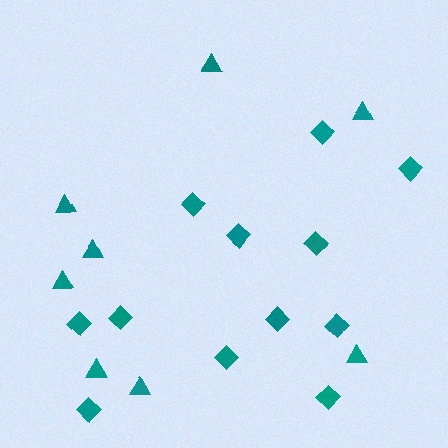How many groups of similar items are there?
There are 2 groups: one group of diamonds (12) and one group of triangles (8).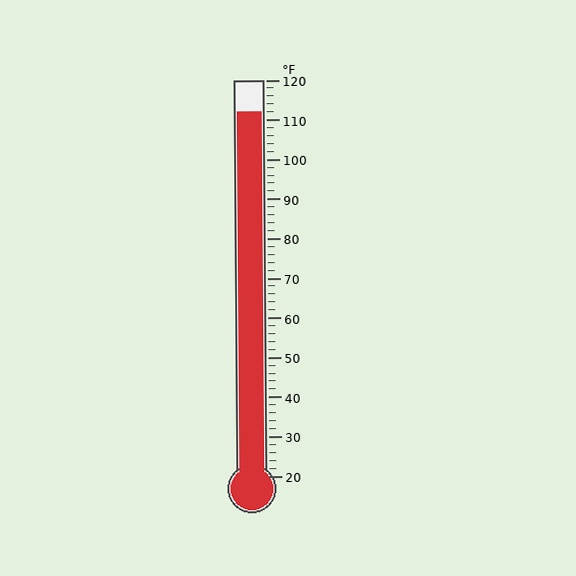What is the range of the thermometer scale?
The thermometer scale ranges from 20°F to 120°F.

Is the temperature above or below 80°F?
The temperature is above 80°F.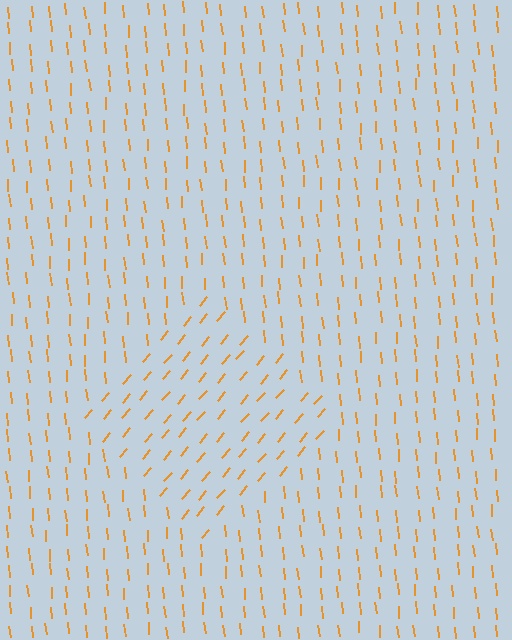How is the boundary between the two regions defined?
The boundary is defined purely by a change in line orientation (approximately 45 degrees difference). All lines are the same color and thickness.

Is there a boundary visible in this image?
Yes, there is a texture boundary formed by a change in line orientation.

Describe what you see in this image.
The image is filled with small orange line segments. A diamond region in the image has lines oriented differently from the surrounding lines, creating a visible texture boundary.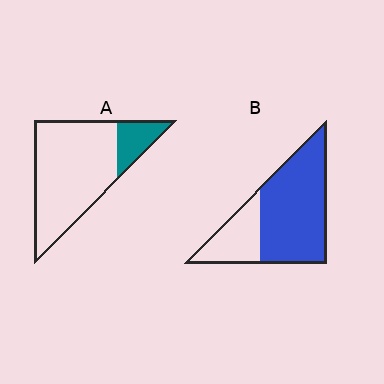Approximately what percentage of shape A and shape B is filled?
A is approximately 20% and B is approximately 70%.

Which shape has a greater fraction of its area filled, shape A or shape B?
Shape B.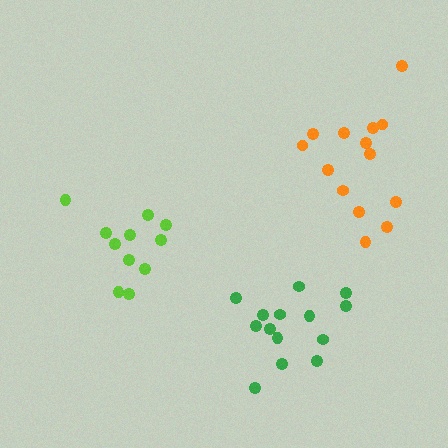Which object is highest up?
The orange cluster is topmost.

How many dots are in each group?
Group 1: 14 dots, Group 2: 14 dots, Group 3: 11 dots (39 total).